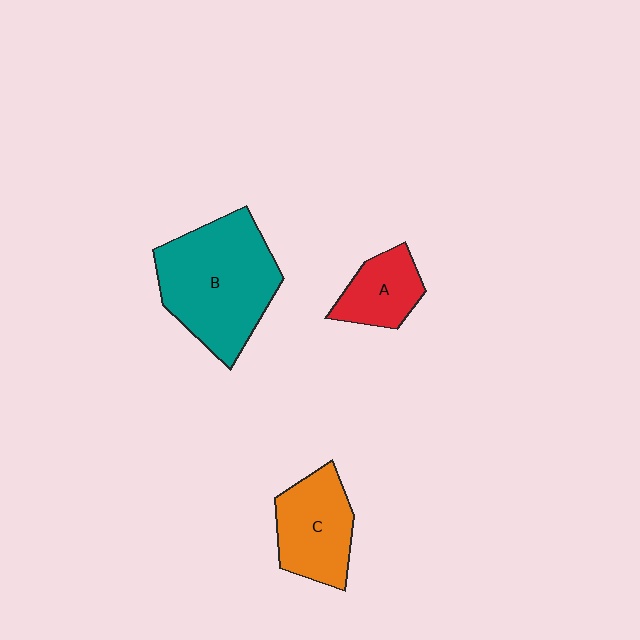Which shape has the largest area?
Shape B (teal).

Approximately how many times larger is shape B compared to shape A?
Approximately 2.5 times.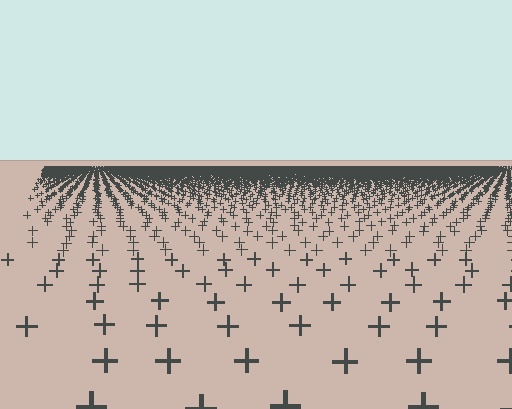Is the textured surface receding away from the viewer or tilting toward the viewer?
The surface is receding away from the viewer. Texture elements get smaller and denser toward the top.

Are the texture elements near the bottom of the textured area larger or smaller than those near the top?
Larger. Near the bottom, elements are closer to the viewer and appear at a bigger on-screen size.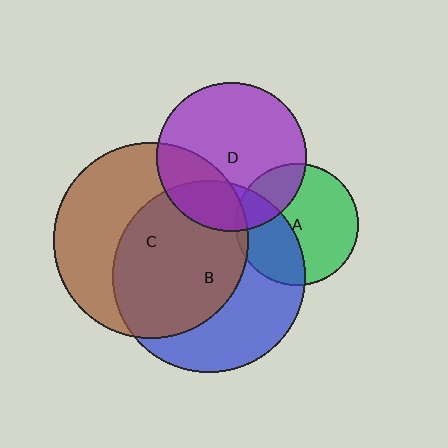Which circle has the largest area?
Circle C (brown).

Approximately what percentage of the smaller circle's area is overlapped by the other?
Approximately 30%.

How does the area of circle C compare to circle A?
Approximately 2.6 times.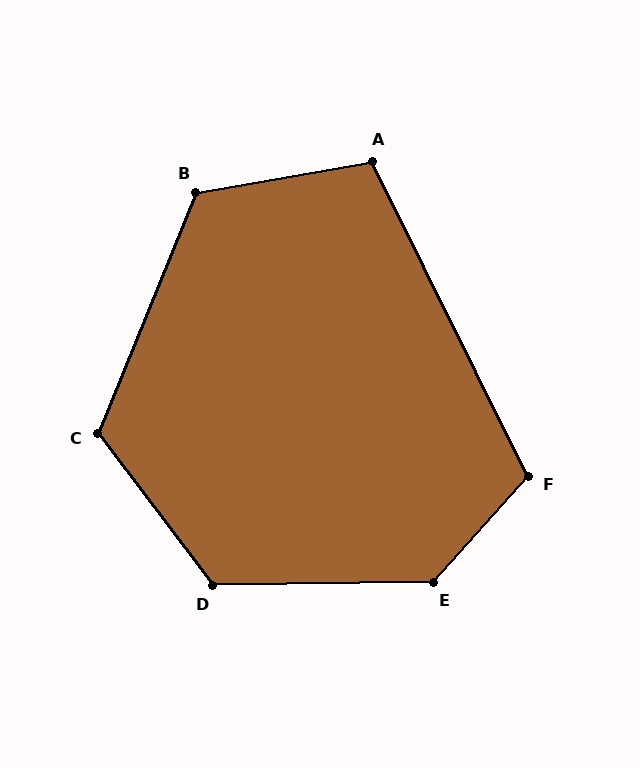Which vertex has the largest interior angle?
E, at approximately 133 degrees.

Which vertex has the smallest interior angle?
A, at approximately 107 degrees.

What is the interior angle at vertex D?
Approximately 126 degrees (obtuse).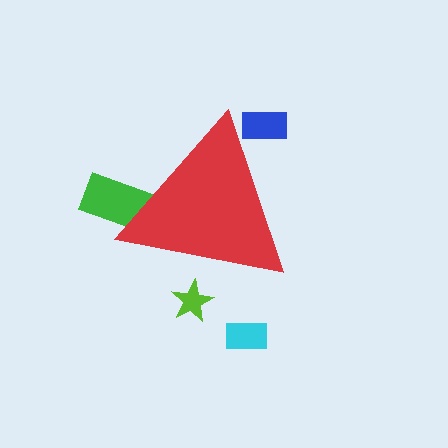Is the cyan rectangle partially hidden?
No, the cyan rectangle is fully visible.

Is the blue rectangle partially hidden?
Yes, the blue rectangle is partially hidden behind the red triangle.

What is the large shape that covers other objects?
A red triangle.